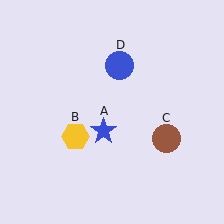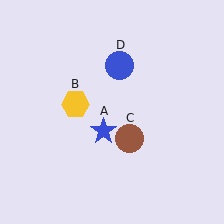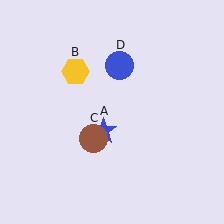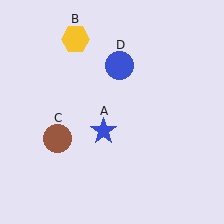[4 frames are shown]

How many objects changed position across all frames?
2 objects changed position: yellow hexagon (object B), brown circle (object C).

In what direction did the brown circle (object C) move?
The brown circle (object C) moved left.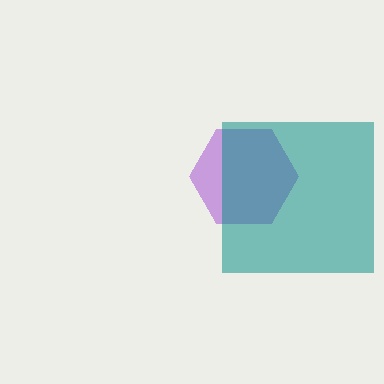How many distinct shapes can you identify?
There are 2 distinct shapes: a purple hexagon, a teal square.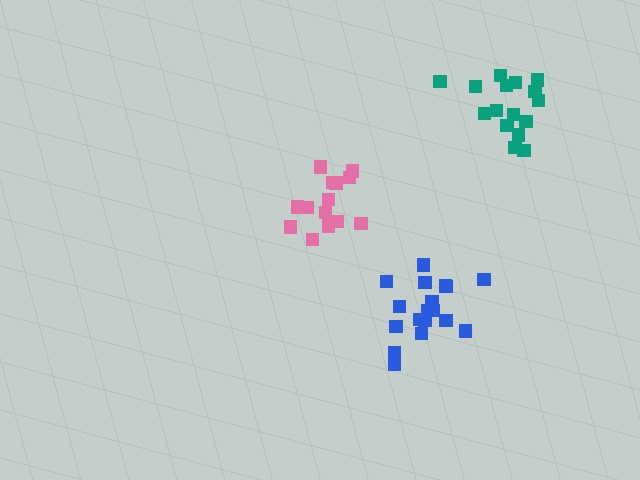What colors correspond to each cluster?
The clusters are colored: teal, blue, pink.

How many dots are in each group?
Group 1: 16 dots, Group 2: 18 dots, Group 3: 15 dots (49 total).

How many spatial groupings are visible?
There are 3 spatial groupings.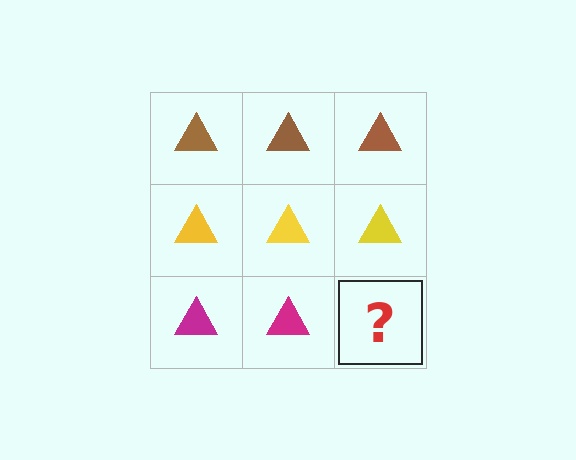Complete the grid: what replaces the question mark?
The question mark should be replaced with a magenta triangle.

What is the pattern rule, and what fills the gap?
The rule is that each row has a consistent color. The gap should be filled with a magenta triangle.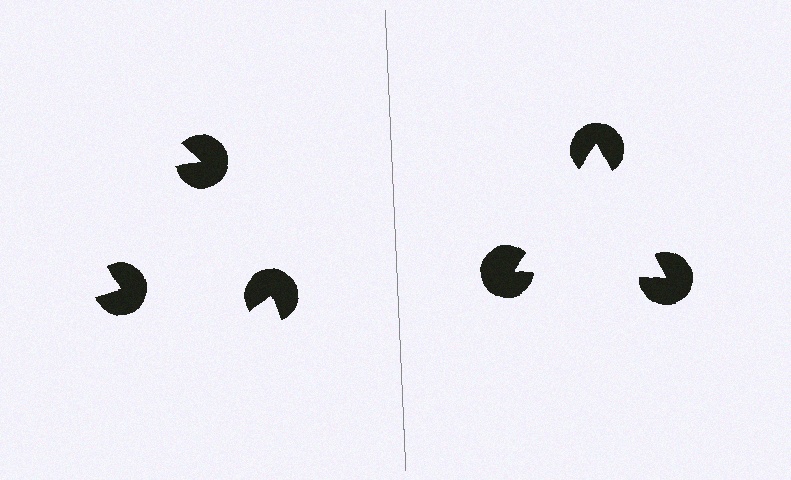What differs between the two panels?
The pac-man discs are positioned identically on both sides; only the wedge orientations differ. On the right they align to a triangle; on the left they are misaligned.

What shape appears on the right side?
An illusory triangle.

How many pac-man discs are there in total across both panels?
6 — 3 on each side.